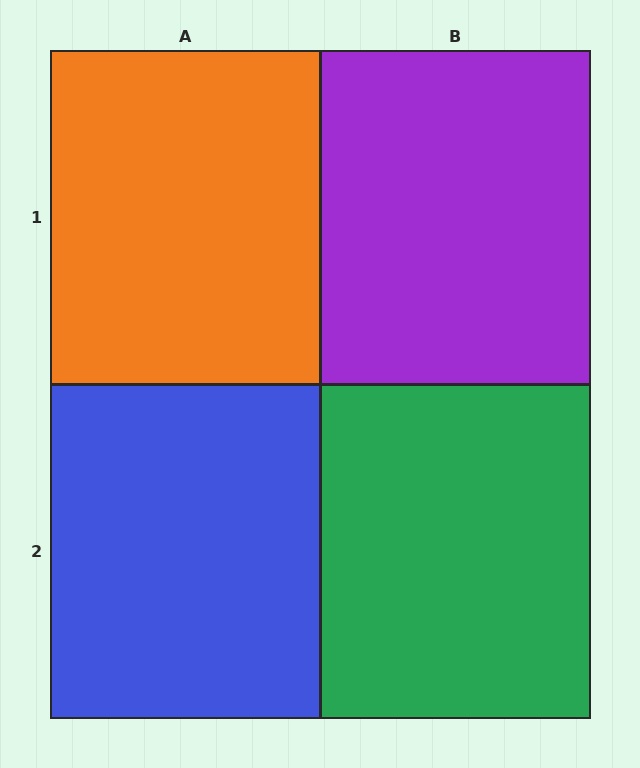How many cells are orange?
1 cell is orange.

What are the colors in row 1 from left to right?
Orange, purple.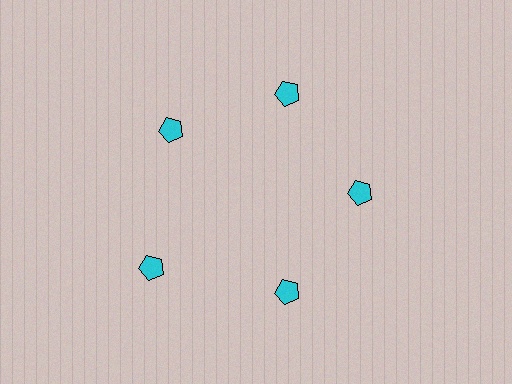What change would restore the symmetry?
The symmetry would be restored by moving it inward, back onto the ring so that all 5 pentagons sit at equal angles and equal distance from the center.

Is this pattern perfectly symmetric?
No. The 5 cyan pentagons are arranged in a ring, but one element near the 8 o'clock position is pushed outward from the center, breaking the 5-fold rotational symmetry.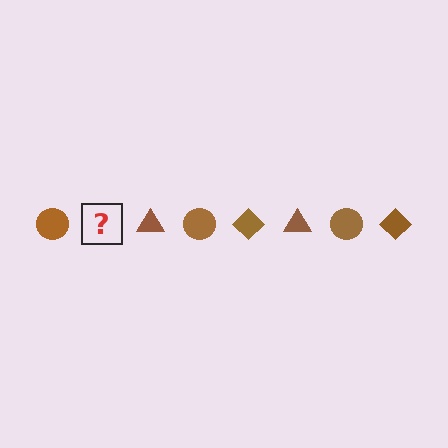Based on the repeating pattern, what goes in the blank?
The blank should be a brown diamond.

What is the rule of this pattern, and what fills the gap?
The rule is that the pattern cycles through circle, diamond, triangle shapes in brown. The gap should be filled with a brown diamond.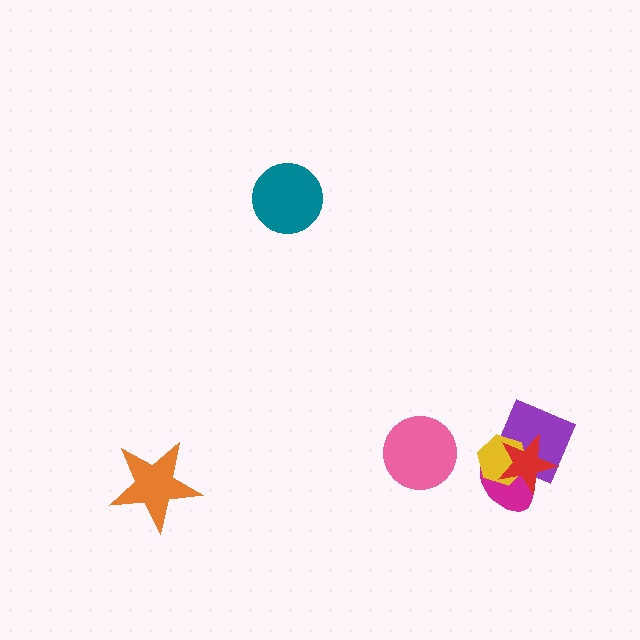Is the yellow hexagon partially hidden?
Yes, it is partially covered by another shape.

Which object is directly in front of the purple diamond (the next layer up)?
The yellow hexagon is directly in front of the purple diamond.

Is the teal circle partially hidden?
No, no other shape covers it.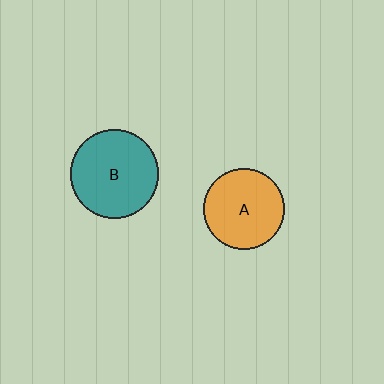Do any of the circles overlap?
No, none of the circles overlap.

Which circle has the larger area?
Circle B (teal).